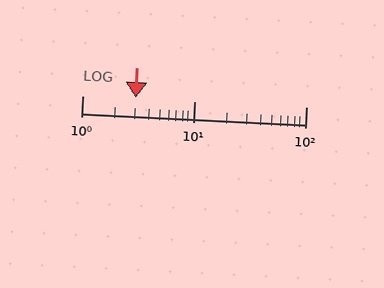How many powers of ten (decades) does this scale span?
The scale spans 2 decades, from 1 to 100.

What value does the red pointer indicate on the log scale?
The pointer indicates approximately 3.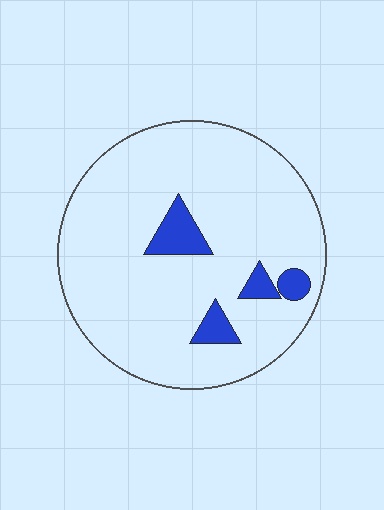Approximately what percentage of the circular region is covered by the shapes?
Approximately 10%.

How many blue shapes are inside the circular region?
4.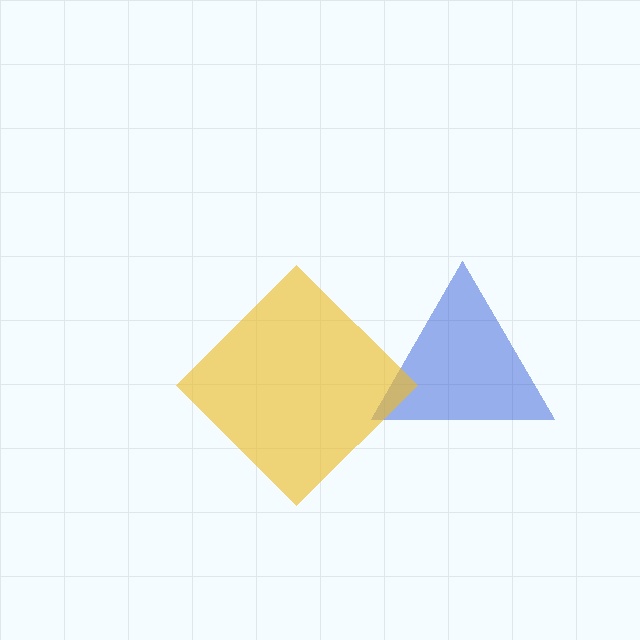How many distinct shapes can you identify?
There are 2 distinct shapes: a blue triangle, a yellow diamond.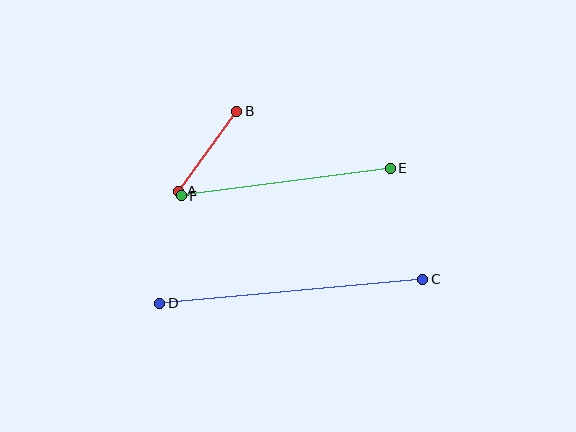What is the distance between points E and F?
The distance is approximately 211 pixels.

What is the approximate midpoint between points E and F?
The midpoint is at approximately (286, 182) pixels.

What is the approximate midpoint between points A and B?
The midpoint is at approximately (208, 151) pixels.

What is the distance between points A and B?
The distance is approximately 99 pixels.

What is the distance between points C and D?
The distance is approximately 264 pixels.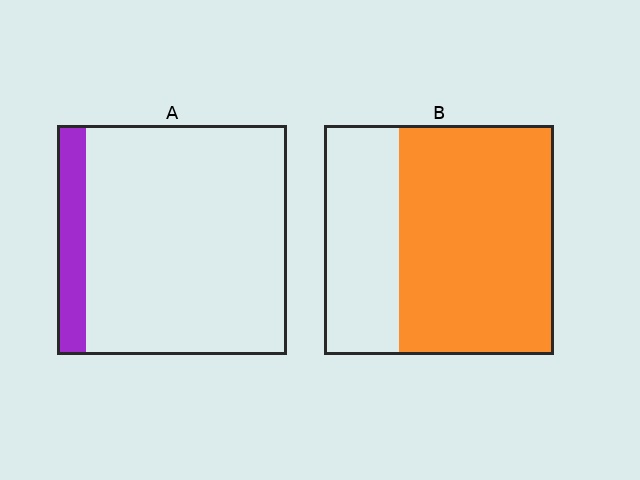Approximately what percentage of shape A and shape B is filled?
A is approximately 15% and B is approximately 65%.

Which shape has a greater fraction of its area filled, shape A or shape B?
Shape B.